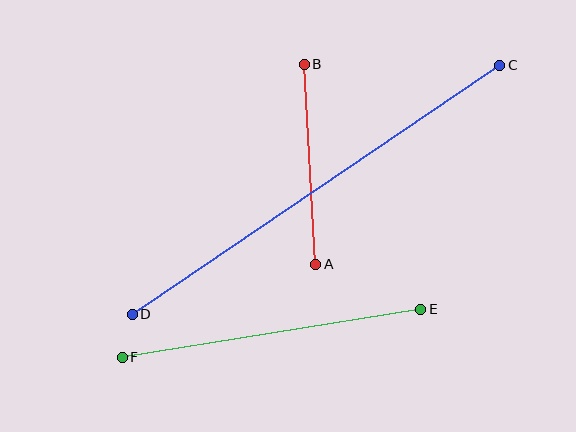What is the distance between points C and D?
The distance is approximately 444 pixels.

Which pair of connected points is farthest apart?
Points C and D are farthest apart.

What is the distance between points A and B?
The distance is approximately 201 pixels.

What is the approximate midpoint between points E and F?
The midpoint is at approximately (271, 333) pixels.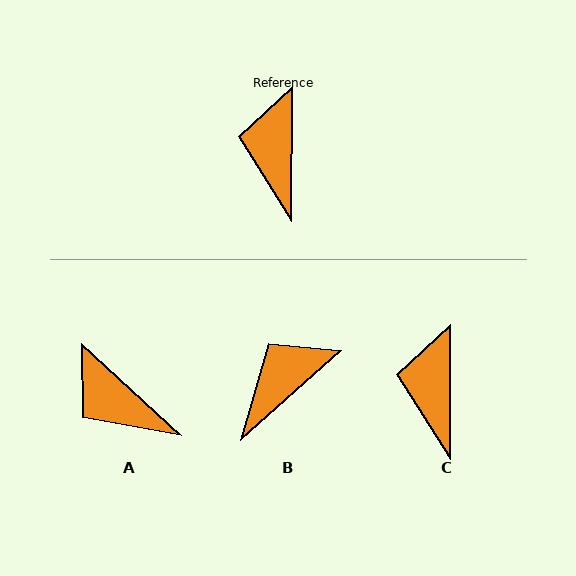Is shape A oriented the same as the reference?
No, it is off by about 48 degrees.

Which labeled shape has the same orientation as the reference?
C.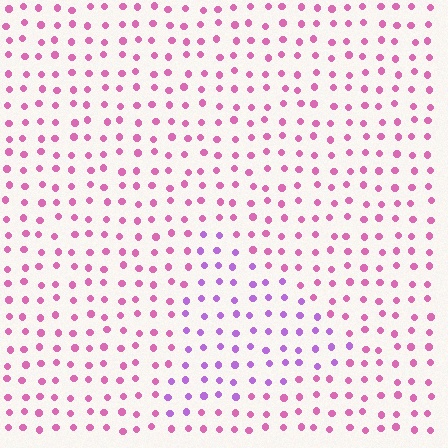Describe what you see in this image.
The image is filled with small pink elements in a uniform arrangement. A triangle-shaped region is visible where the elements are tinted to a slightly different hue, forming a subtle color boundary.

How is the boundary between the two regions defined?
The boundary is defined purely by a slight shift in hue (about 39 degrees). Spacing, size, and orientation are identical on both sides.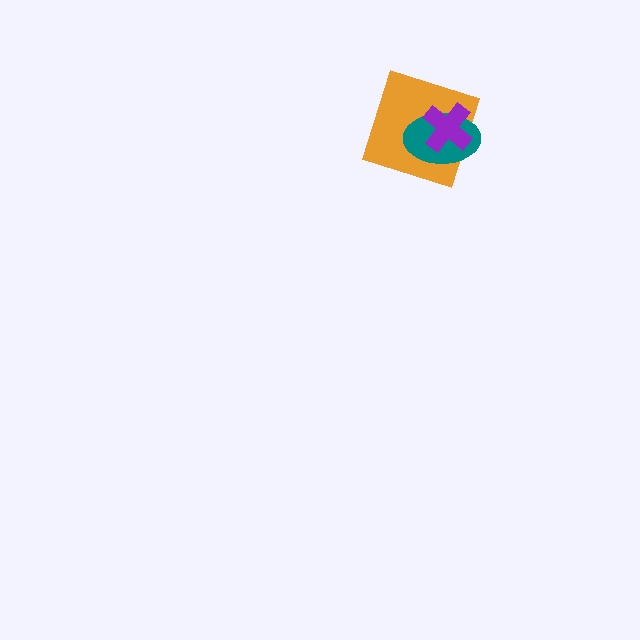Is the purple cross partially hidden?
No, no other shape covers it.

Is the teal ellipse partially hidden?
Yes, it is partially covered by another shape.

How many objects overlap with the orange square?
2 objects overlap with the orange square.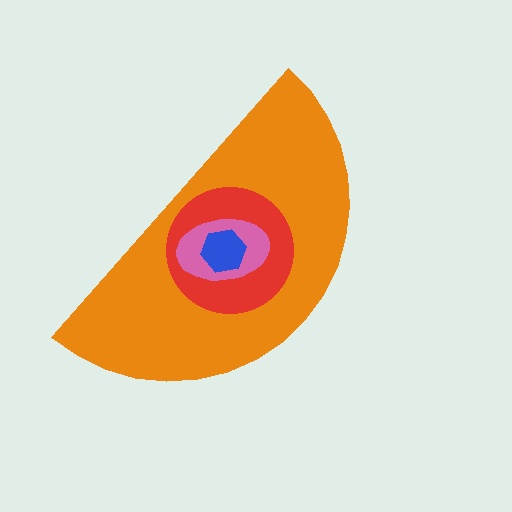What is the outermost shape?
The orange semicircle.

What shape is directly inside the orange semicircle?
The red circle.